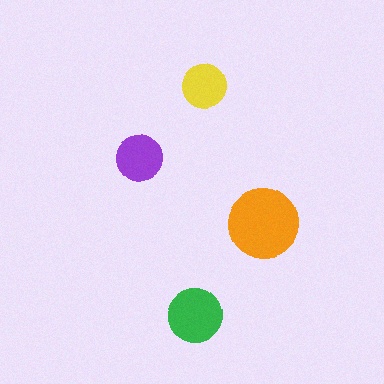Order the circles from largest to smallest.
the orange one, the green one, the purple one, the yellow one.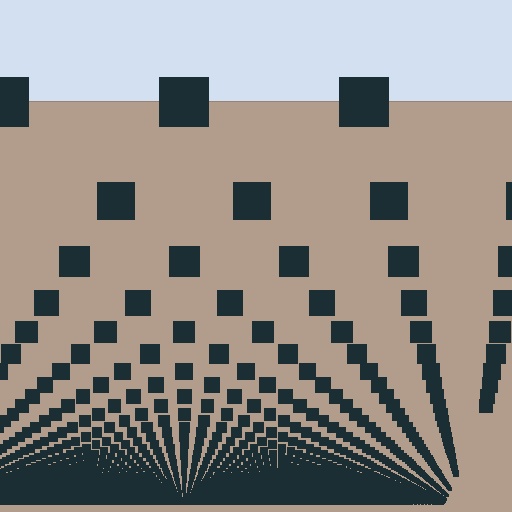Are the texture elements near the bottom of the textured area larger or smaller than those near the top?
Smaller. The gradient is inverted — elements near the bottom are smaller and denser.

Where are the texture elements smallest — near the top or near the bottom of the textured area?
Near the bottom.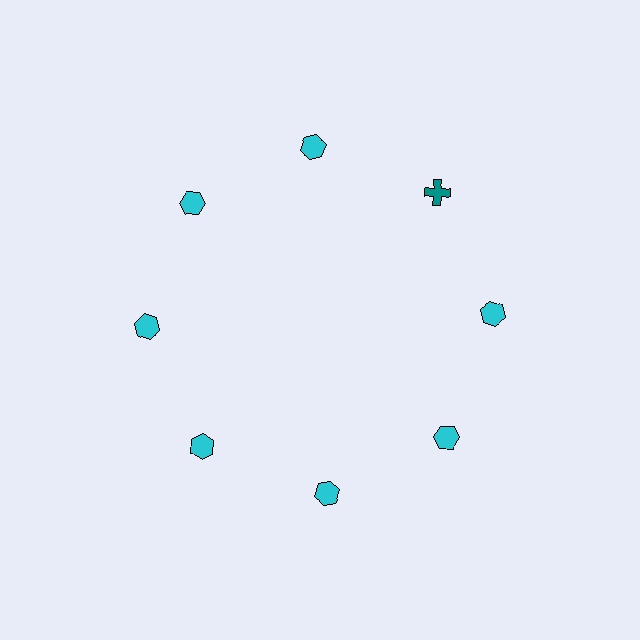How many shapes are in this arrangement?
There are 8 shapes arranged in a ring pattern.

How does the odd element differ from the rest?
It differs in both color (teal instead of cyan) and shape (cross instead of hexagon).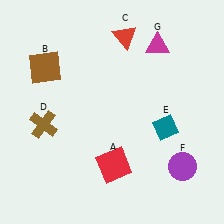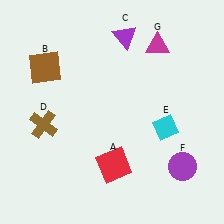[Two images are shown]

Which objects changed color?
C changed from red to purple. E changed from teal to cyan.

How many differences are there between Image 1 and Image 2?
There are 2 differences between the two images.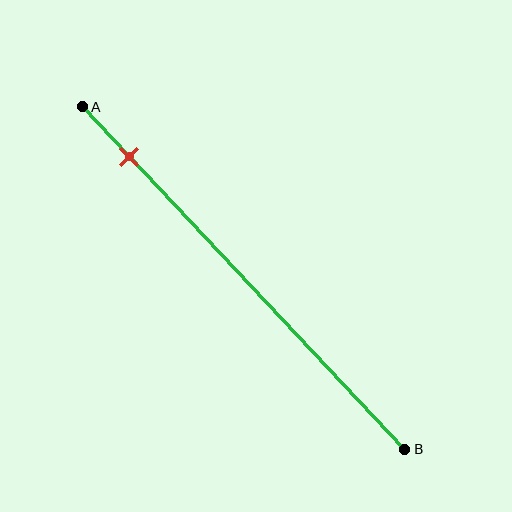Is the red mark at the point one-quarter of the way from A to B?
No, the mark is at about 15% from A, not at the 25% one-quarter point.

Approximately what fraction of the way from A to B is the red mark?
The red mark is approximately 15% of the way from A to B.